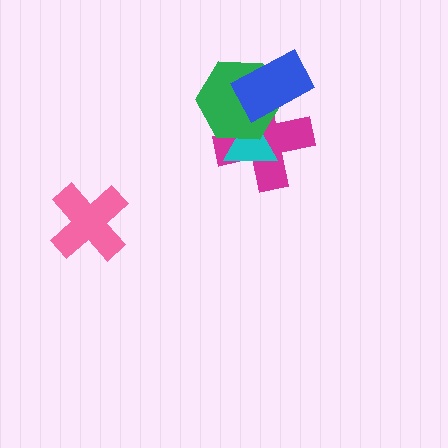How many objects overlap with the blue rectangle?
2 objects overlap with the blue rectangle.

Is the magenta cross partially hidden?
Yes, it is partially covered by another shape.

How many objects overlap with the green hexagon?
3 objects overlap with the green hexagon.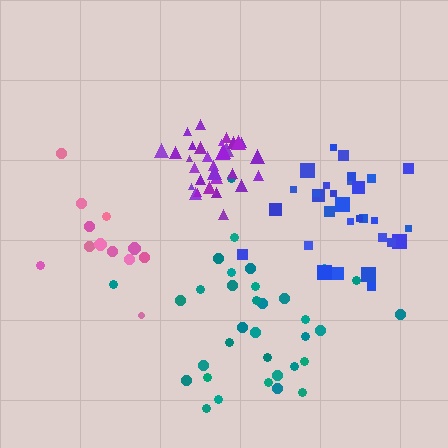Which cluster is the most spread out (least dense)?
Pink.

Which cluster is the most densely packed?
Purple.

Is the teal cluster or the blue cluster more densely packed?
Blue.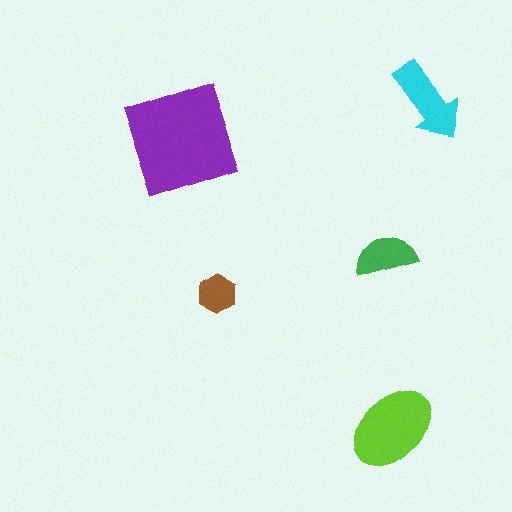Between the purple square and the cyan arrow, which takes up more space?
The purple square.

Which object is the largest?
The purple square.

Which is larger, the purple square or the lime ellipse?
The purple square.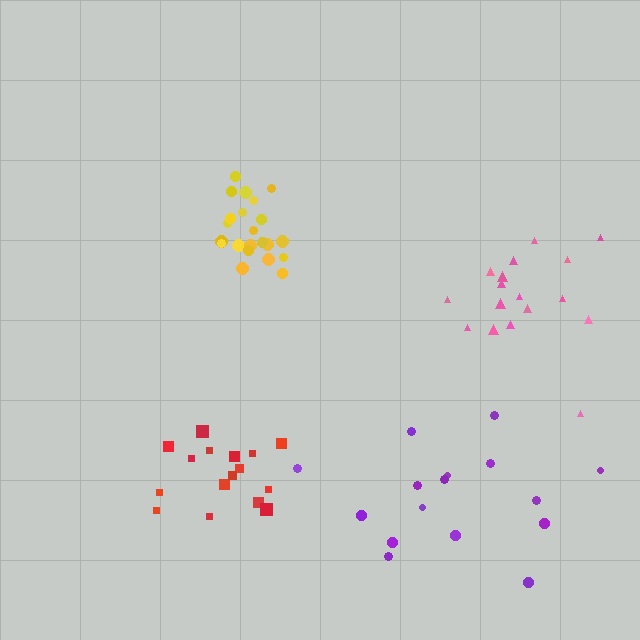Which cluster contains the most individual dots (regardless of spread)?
Yellow (22).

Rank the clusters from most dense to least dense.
yellow, red, pink, purple.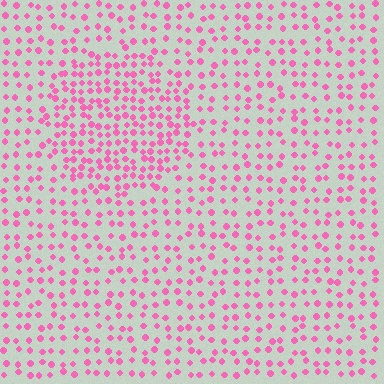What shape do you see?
I see a circle.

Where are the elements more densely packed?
The elements are more densely packed inside the circle boundary.